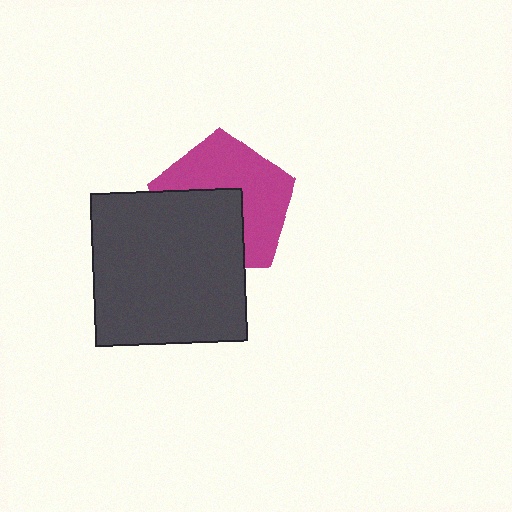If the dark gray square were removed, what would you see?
You would see the complete magenta pentagon.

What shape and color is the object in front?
The object in front is a dark gray square.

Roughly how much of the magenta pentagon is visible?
About half of it is visible (roughly 56%).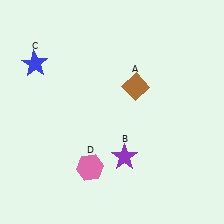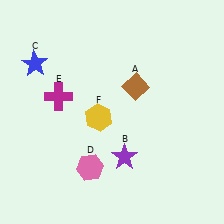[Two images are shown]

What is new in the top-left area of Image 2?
A magenta cross (E) was added in the top-left area of Image 2.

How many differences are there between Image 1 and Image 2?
There are 2 differences between the two images.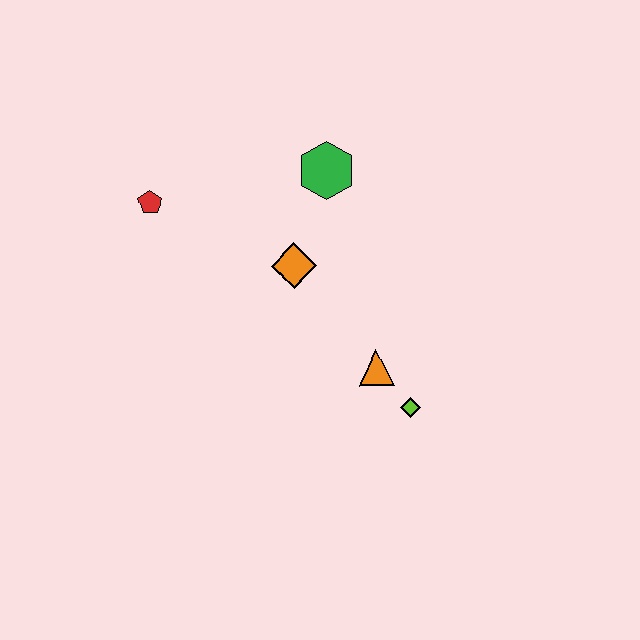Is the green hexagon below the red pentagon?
No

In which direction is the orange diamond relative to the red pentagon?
The orange diamond is to the right of the red pentagon.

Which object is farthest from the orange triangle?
The red pentagon is farthest from the orange triangle.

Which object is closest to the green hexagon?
The orange diamond is closest to the green hexagon.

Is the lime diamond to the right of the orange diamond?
Yes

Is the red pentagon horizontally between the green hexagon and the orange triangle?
No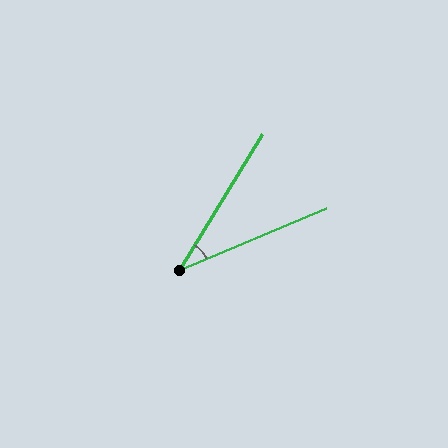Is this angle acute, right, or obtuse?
It is acute.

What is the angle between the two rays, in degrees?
Approximately 35 degrees.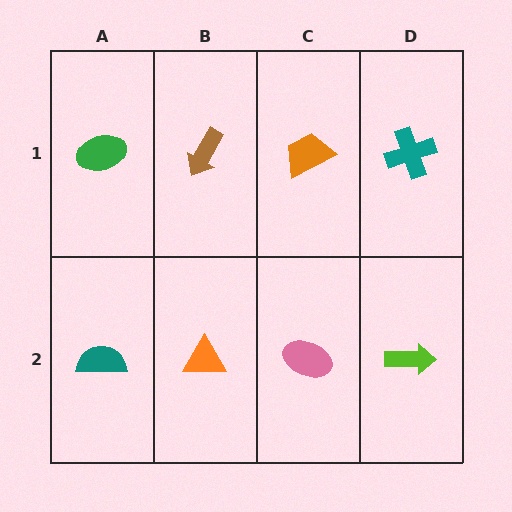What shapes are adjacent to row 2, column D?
A teal cross (row 1, column D), a pink ellipse (row 2, column C).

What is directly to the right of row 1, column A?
A brown arrow.